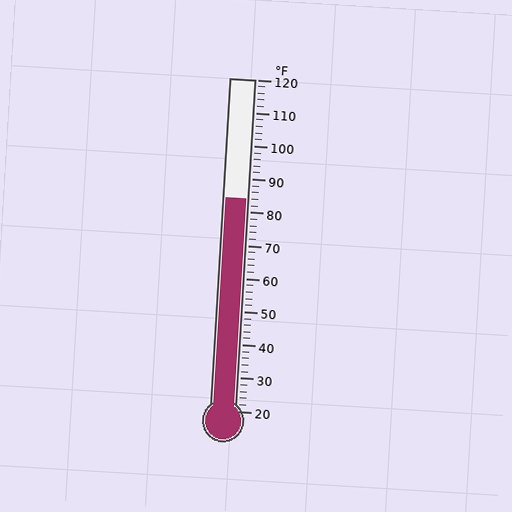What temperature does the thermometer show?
The thermometer shows approximately 84°F.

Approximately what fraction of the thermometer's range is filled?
The thermometer is filled to approximately 65% of its range.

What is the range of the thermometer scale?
The thermometer scale ranges from 20°F to 120°F.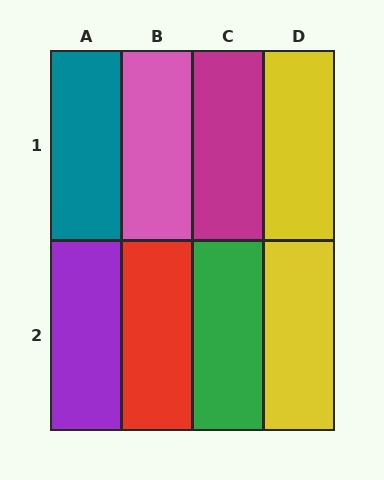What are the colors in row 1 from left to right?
Teal, pink, magenta, yellow.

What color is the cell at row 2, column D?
Yellow.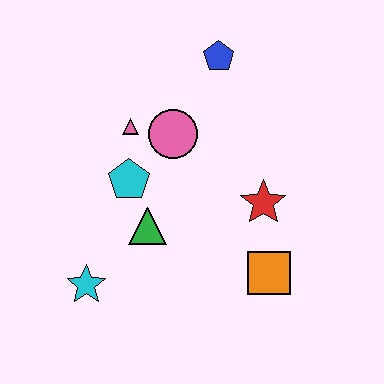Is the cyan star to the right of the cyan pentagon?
No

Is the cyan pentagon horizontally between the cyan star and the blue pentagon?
Yes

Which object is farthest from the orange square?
The blue pentagon is farthest from the orange square.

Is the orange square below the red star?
Yes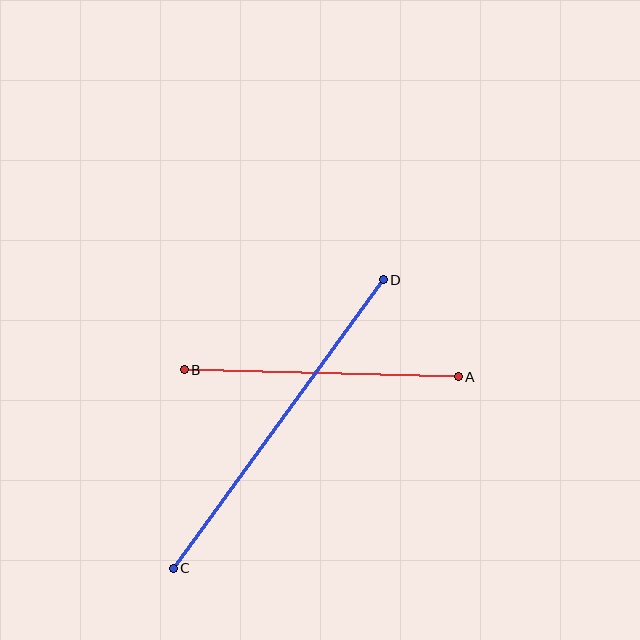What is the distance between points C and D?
The distance is approximately 357 pixels.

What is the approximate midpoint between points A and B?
The midpoint is at approximately (321, 373) pixels.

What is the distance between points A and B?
The distance is approximately 274 pixels.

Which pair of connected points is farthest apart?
Points C and D are farthest apart.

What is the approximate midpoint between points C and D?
The midpoint is at approximately (278, 424) pixels.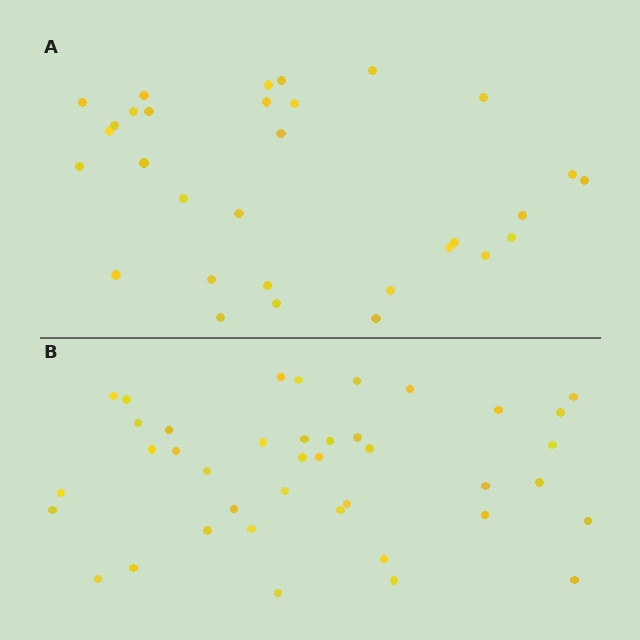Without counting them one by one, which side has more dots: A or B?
Region B (the bottom region) has more dots.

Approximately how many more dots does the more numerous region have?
Region B has roughly 8 or so more dots than region A.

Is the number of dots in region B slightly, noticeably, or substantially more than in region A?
Region B has noticeably more, but not dramatically so. The ratio is roughly 1.3 to 1.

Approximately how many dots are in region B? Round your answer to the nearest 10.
About 40 dots.